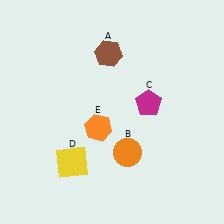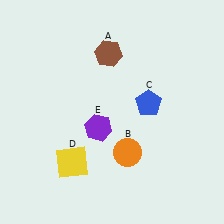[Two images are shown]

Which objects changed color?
C changed from magenta to blue. E changed from orange to purple.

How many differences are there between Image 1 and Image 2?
There are 2 differences between the two images.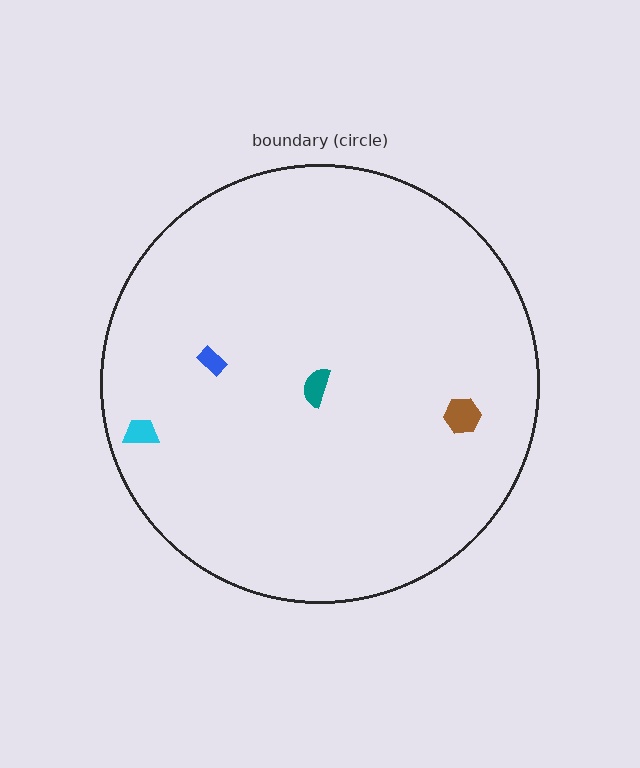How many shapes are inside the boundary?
4 inside, 0 outside.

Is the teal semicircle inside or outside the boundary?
Inside.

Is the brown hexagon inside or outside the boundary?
Inside.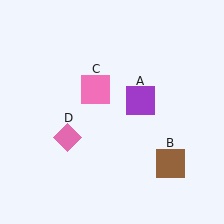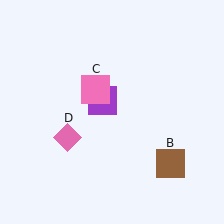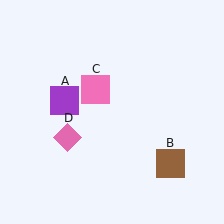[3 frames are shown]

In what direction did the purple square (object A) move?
The purple square (object A) moved left.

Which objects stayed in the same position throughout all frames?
Brown square (object B) and pink square (object C) and pink diamond (object D) remained stationary.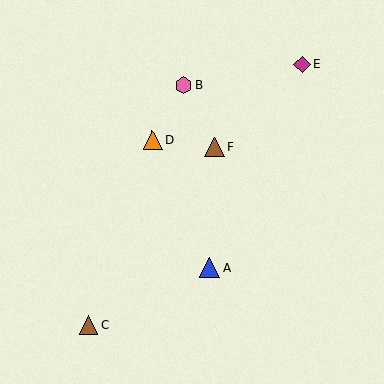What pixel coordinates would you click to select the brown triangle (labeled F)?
Click at (214, 147) to select the brown triangle F.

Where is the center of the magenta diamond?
The center of the magenta diamond is at (302, 64).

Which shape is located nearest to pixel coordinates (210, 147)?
The brown triangle (labeled F) at (214, 147) is nearest to that location.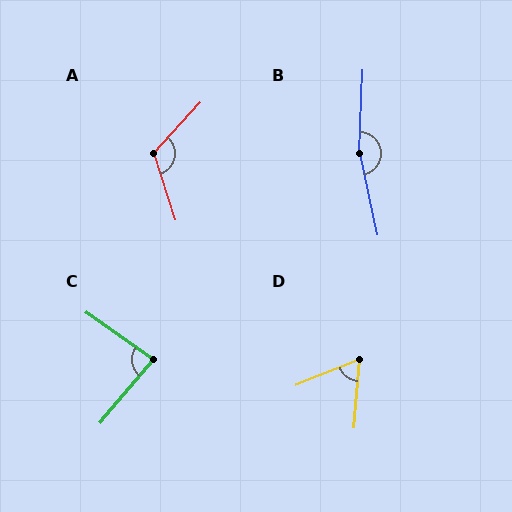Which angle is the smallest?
D, at approximately 64 degrees.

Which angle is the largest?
B, at approximately 166 degrees.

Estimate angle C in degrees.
Approximately 85 degrees.